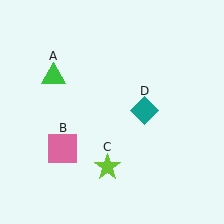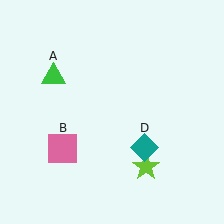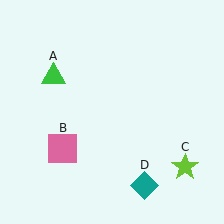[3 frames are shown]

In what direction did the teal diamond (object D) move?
The teal diamond (object D) moved down.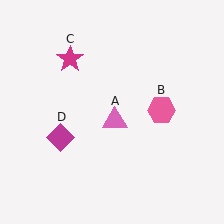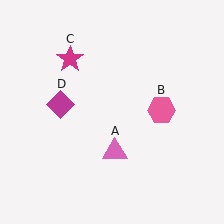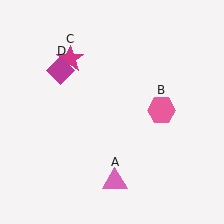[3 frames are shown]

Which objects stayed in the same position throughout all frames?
Pink hexagon (object B) and magenta star (object C) remained stationary.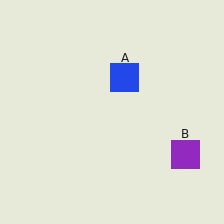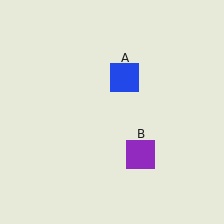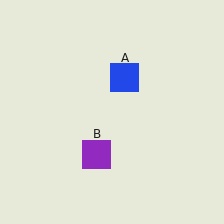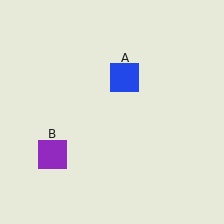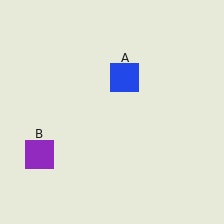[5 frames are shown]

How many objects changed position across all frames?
1 object changed position: purple square (object B).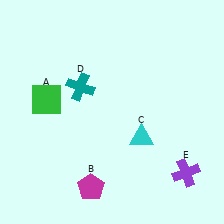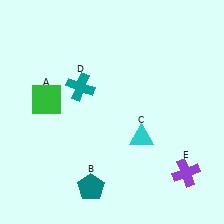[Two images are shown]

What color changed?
The pentagon (B) changed from magenta in Image 1 to teal in Image 2.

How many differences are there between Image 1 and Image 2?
There is 1 difference between the two images.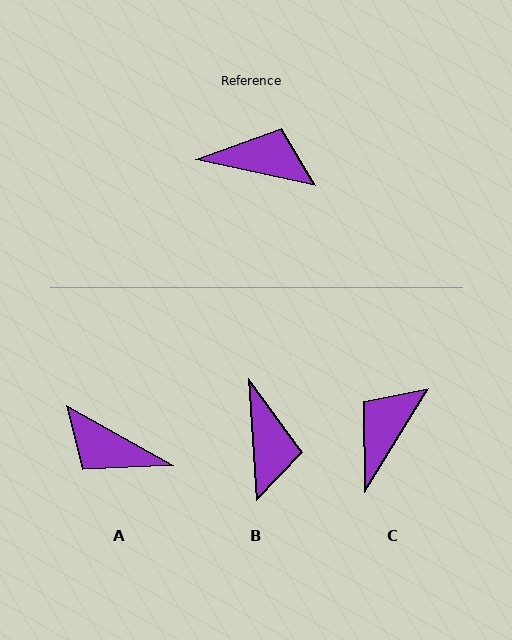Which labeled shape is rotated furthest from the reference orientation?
A, about 163 degrees away.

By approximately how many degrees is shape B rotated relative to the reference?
Approximately 74 degrees clockwise.